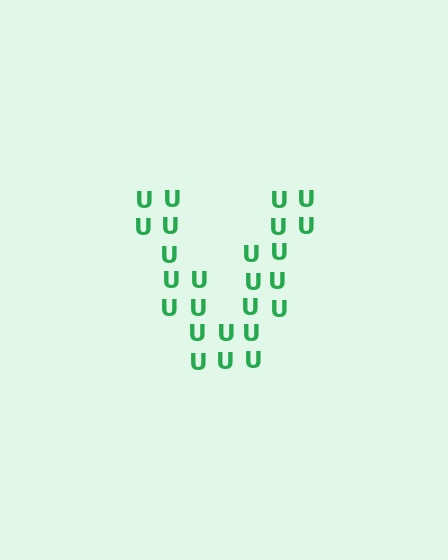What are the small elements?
The small elements are letter U's.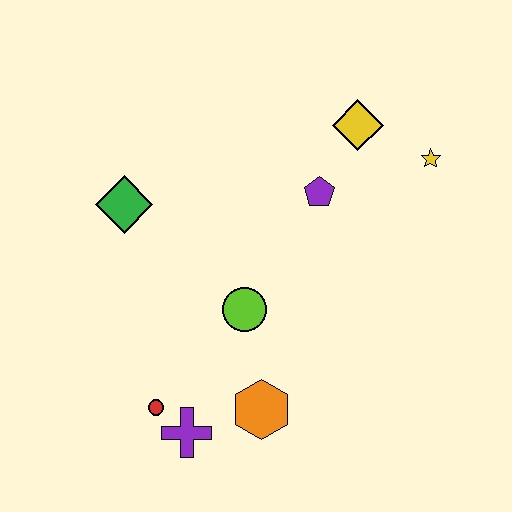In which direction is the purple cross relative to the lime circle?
The purple cross is below the lime circle.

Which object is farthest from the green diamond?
The yellow star is farthest from the green diamond.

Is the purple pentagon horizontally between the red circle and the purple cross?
No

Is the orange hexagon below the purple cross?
No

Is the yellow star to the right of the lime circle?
Yes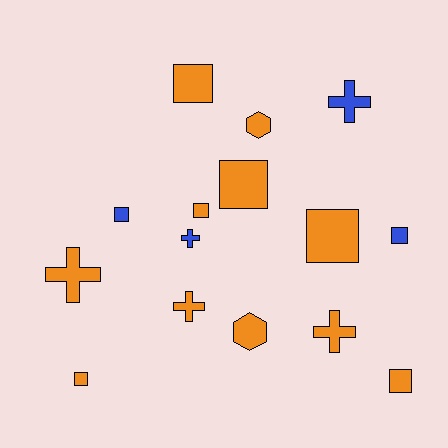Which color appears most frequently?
Orange, with 11 objects.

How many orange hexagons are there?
There are 2 orange hexagons.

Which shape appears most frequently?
Square, with 8 objects.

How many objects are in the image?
There are 15 objects.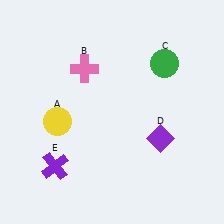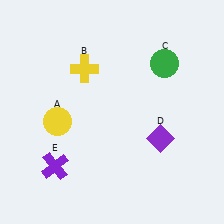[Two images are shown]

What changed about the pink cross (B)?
In Image 1, B is pink. In Image 2, it changed to yellow.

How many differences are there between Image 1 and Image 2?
There is 1 difference between the two images.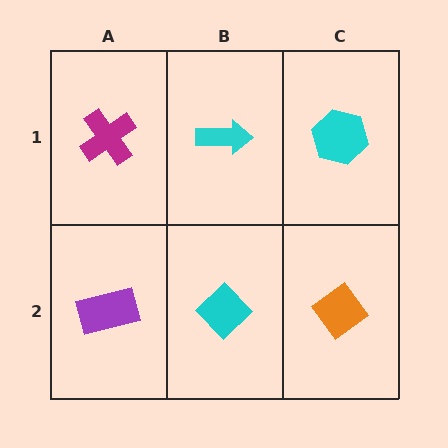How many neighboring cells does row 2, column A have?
2.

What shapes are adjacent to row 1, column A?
A purple rectangle (row 2, column A), a cyan arrow (row 1, column B).